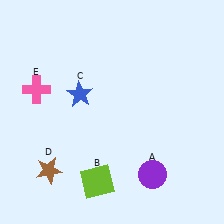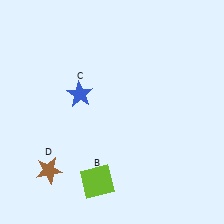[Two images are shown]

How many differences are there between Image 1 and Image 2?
There are 2 differences between the two images.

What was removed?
The purple circle (A), the pink cross (E) were removed in Image 2.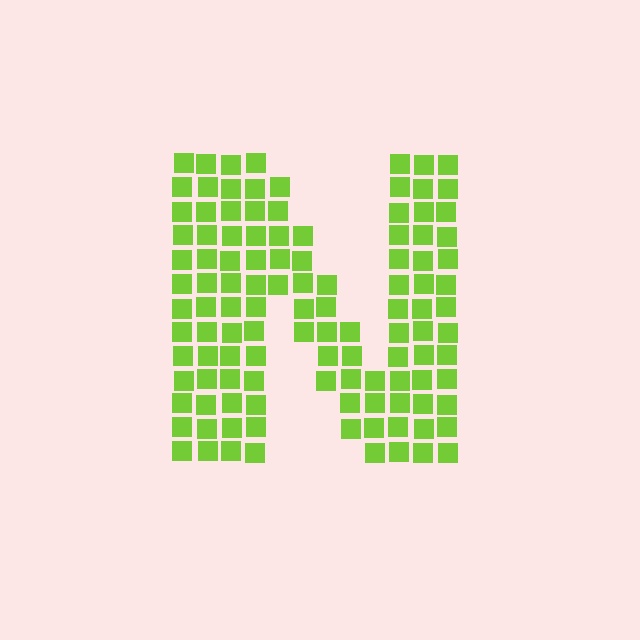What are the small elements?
The small elements are squares.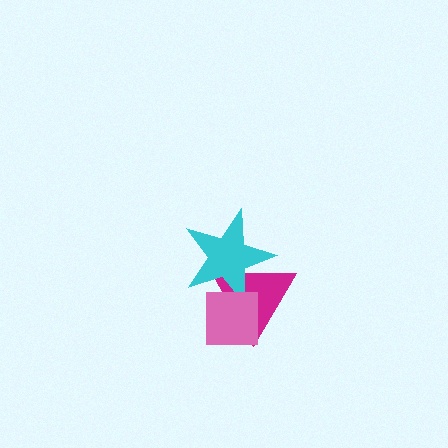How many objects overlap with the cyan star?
2 objects overlap with the cyan star.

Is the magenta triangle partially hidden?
Yes, it is partially covered by another shape.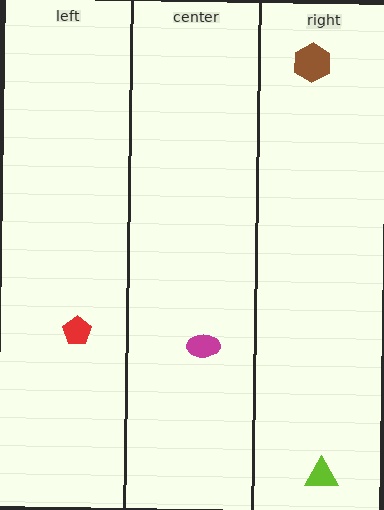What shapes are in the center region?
The magenta ellipse.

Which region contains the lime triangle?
The right region.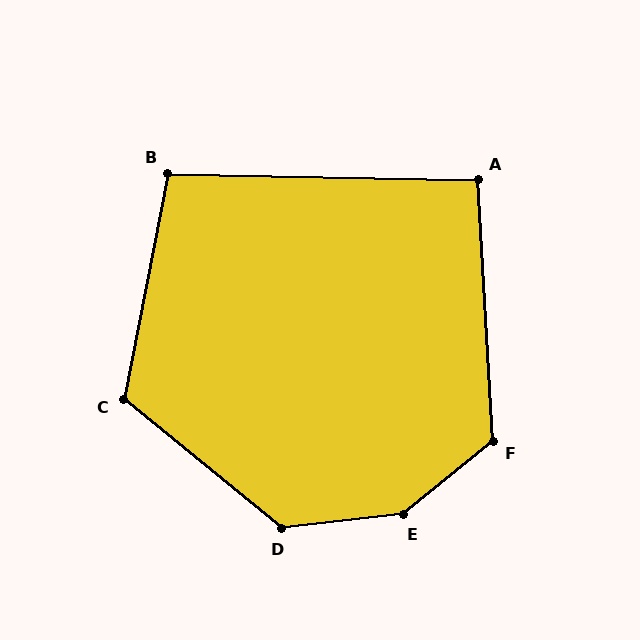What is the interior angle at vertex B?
Approximately 100 degrees (obtuse).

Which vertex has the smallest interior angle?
A, at approximately 94 degrees.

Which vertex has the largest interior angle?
E, at approximately 147 degrees.